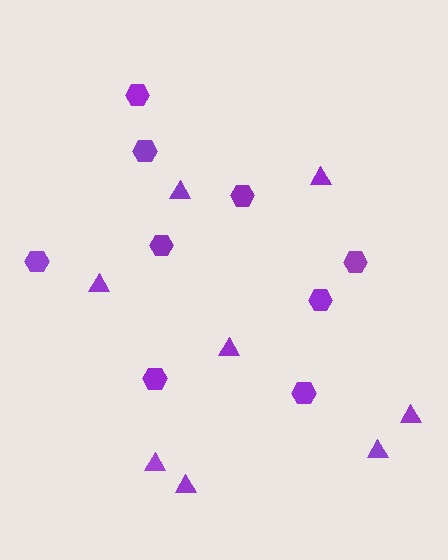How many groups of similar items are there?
There are 2 groups: one group of hexagons (9) and one group of triangles (8).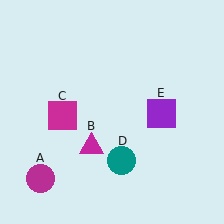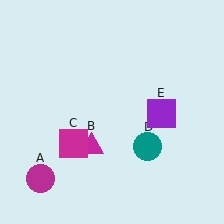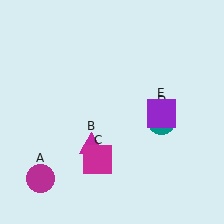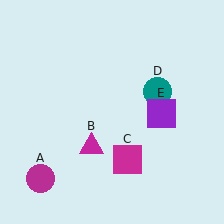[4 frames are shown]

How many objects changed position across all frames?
2 objects changed position: magenta square (object C), teal circle (object D).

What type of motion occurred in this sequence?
The magenta square (object C), teal circle (object D) rotated counterclockwise around the center of the scene.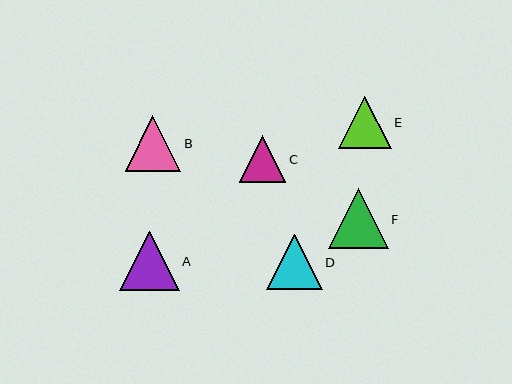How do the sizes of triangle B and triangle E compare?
Triangle B and triangle E are approximately the same size.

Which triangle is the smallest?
Triangle C is the smallest with a size of approximately 46 pixels.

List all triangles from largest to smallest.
From largest to smallest: F, A, B, D, E, C.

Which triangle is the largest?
Triangle F is the largest with a size of approximately 60 pixels.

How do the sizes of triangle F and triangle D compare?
Triangle F and triangle D are approximately the same size.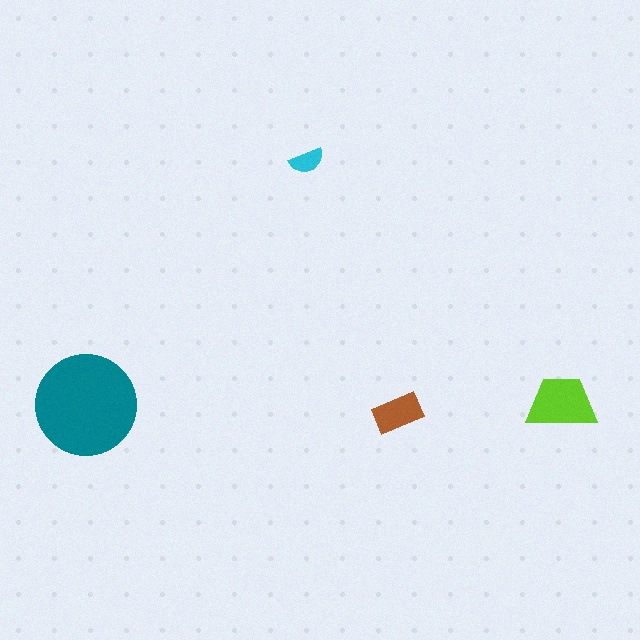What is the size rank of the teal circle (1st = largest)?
1st.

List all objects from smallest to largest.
The cyan semicircle, the brown rectangle, the lime trapezoid, the teal circle.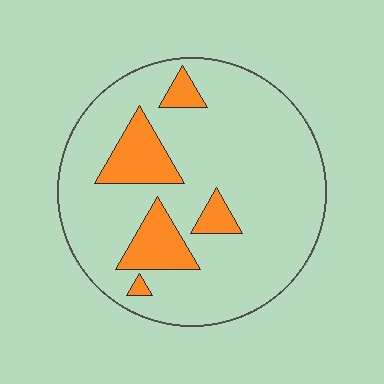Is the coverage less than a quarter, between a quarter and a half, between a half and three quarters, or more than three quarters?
Less than a quarter.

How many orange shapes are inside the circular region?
5.